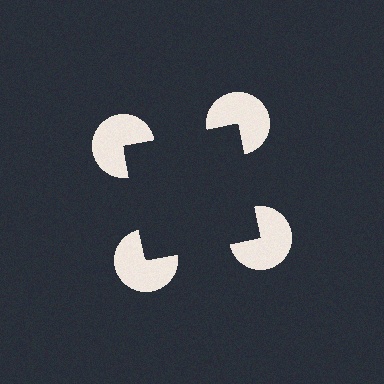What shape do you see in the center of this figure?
An illusory square — its edges are inferred from the aligned wedge cuts in the pac-man discs, not physically drawn.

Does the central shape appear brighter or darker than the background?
It typically appears slightly darker than the background, even though no actual brightness change is drawn.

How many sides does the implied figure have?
4 sides.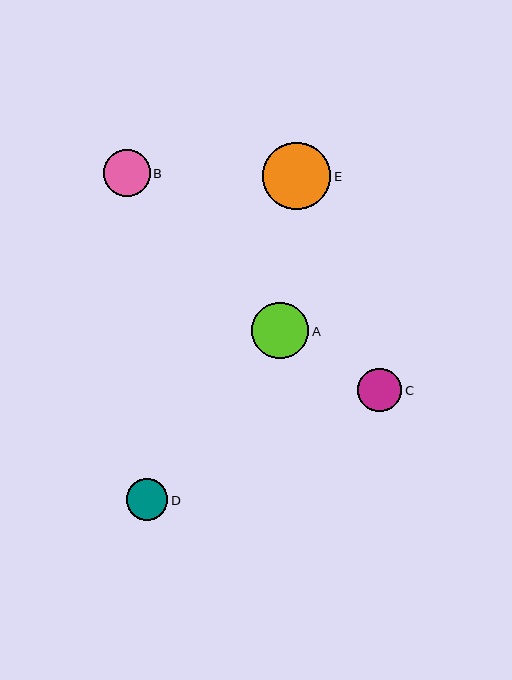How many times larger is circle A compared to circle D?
Circle A is approximately 1.4 times the size of circle D.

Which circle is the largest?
Circle E is the largest with a size of approximately 68 pixels.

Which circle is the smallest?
Circle D is the smallest with a size of approximately 42 pixels.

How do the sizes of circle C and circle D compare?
Circle C and circle D are approximately the same size.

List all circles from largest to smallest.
From largest to smallest: E, A, B, C, D.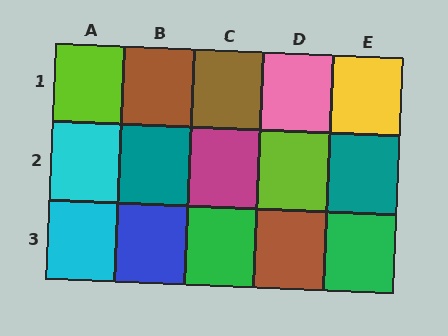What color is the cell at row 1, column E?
Yellow.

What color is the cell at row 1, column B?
Brown.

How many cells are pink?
1 cell is pink.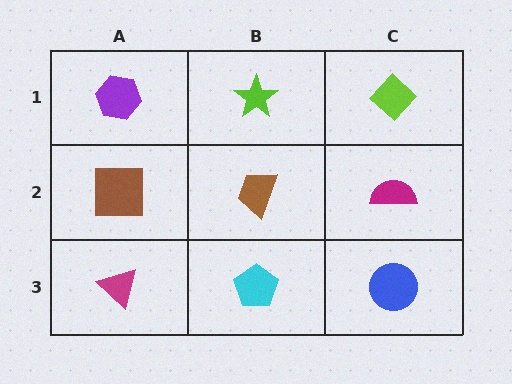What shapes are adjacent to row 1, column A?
A brown square (row 2, column A), a lime star (row 1, column B).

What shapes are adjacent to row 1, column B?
A brown trapezoid (row 2, column B), a purple hexagon (row 1, column A), a lime diamond (row 1, column C).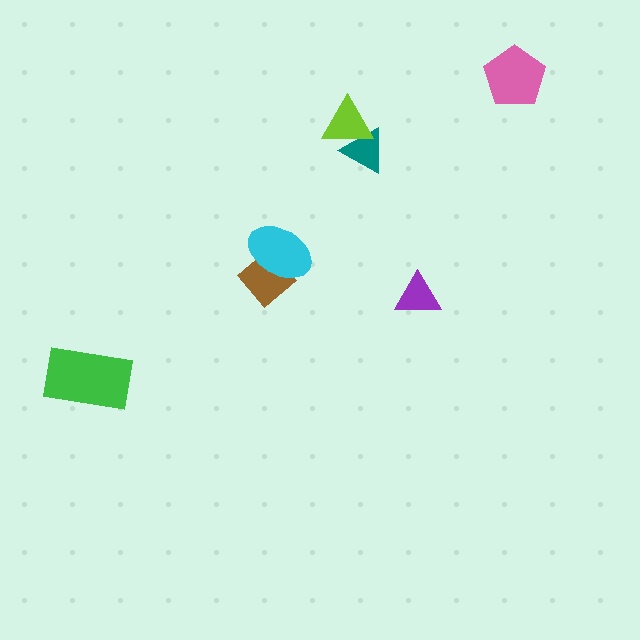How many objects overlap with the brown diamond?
1 object overlaps with the brown diamond.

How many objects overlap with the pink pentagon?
0 objects overlap with the pink pentagon.